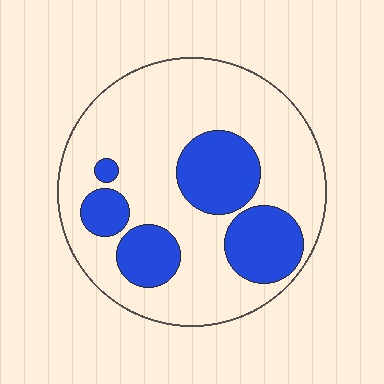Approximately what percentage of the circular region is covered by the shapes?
Approximately 30%.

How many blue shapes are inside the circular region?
5.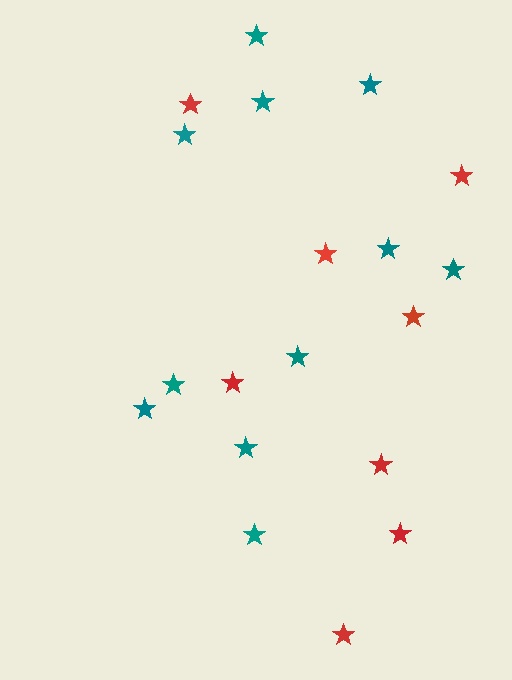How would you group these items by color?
There are 2 groups: one group of red stars (8) and one group of teal stars (11).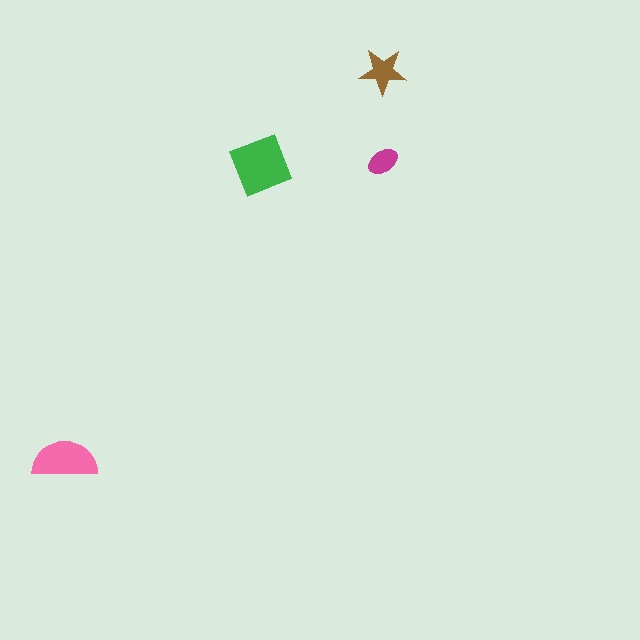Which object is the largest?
The green diamond.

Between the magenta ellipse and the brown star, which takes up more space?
The brown star.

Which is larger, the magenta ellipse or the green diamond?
The green diamond.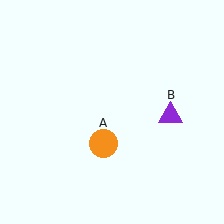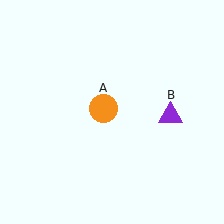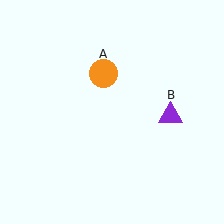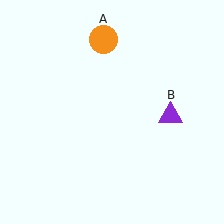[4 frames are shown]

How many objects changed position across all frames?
1 object changed position: orange circle (object A).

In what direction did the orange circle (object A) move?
The orange circle (object A) moved up.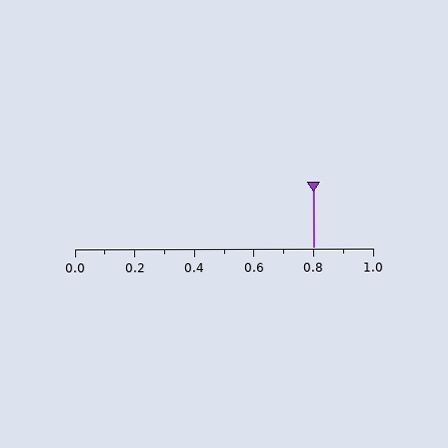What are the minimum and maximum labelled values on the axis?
The axis runs from 0.0 to 1.0.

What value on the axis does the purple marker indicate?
The marker indicates approximately 0.8.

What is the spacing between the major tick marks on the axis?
The major ticks are spaced 0.2 apart.